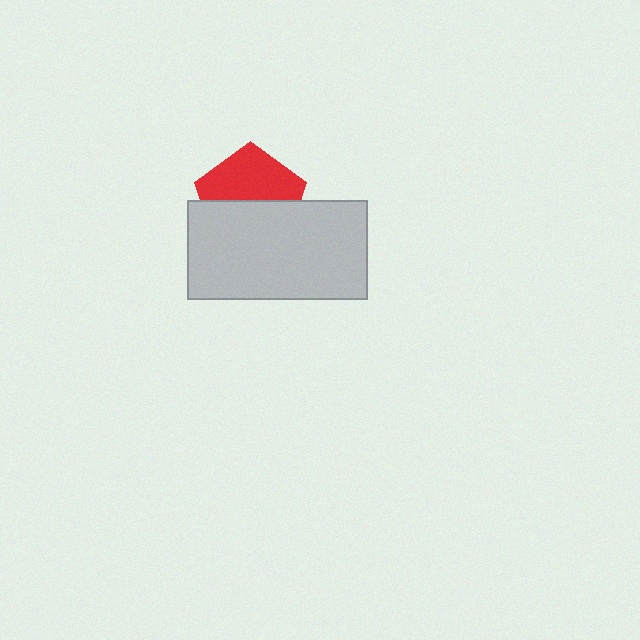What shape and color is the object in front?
The object in front is a light gray rectangle.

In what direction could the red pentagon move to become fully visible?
The red pentagon could move up. That would shift it out from behind the light gray rectangle entirely.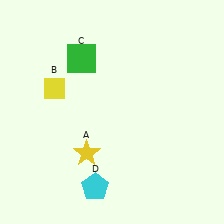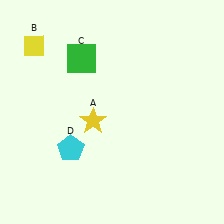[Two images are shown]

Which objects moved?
The objects that moved are: the yellow star (A), the yellow diamond (B), the cyan pentagon (D).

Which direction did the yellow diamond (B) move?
The yellow diamond (B) moved up.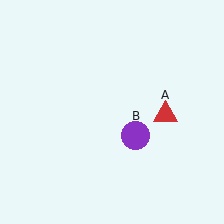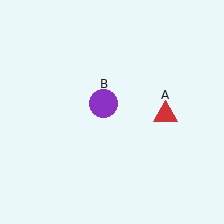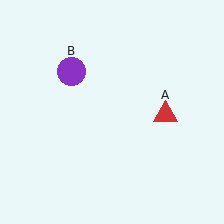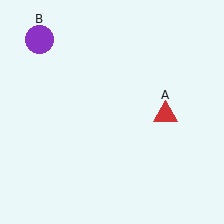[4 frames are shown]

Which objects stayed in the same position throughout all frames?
Red triangle (object A) remained stationary.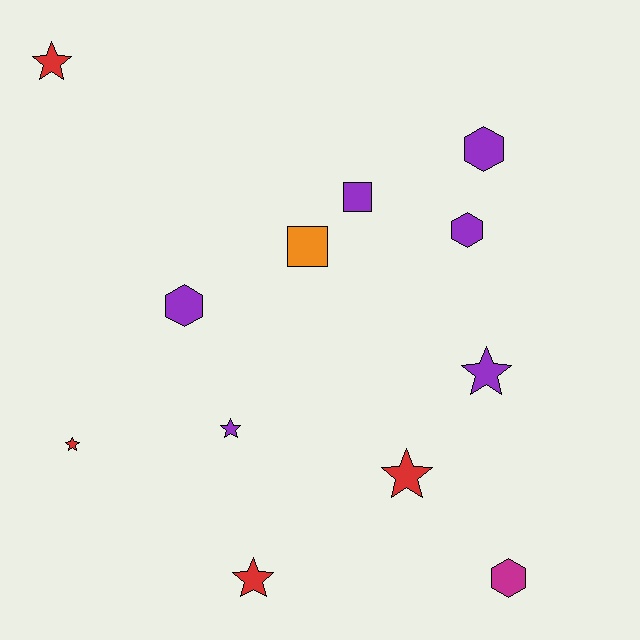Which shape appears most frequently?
Star, with 6 objects.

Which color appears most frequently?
Purple, with 6 objects.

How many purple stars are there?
There are 2 purple stars.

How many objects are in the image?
There are 12 objects.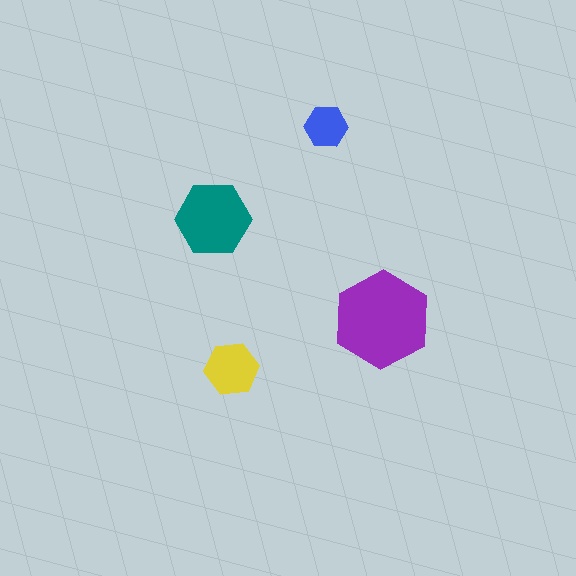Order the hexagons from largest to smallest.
the purple one, the teal one, the yellow one, the blue one.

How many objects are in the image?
There are 4 objects in the image.